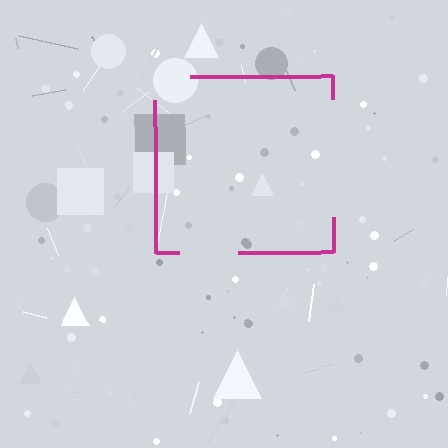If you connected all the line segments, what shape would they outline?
They would outline a square.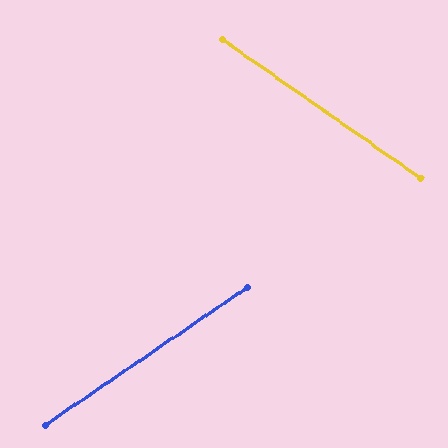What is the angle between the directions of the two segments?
Approximately 69 degrees.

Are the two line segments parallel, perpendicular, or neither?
Neither parallel nor perpendicular — they differ by about 69°.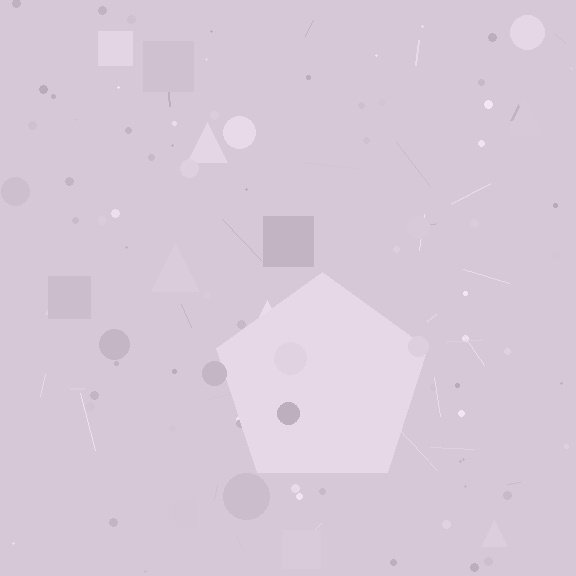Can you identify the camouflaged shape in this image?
The camouflaged shape is a pentagon.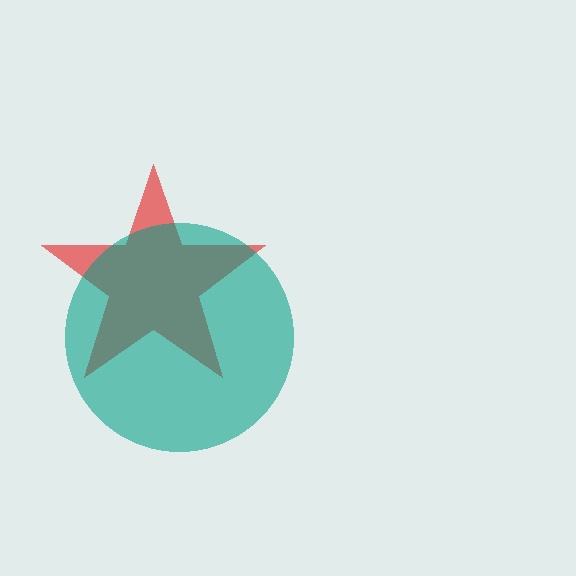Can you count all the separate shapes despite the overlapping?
Yes, there are 2 separate shapes.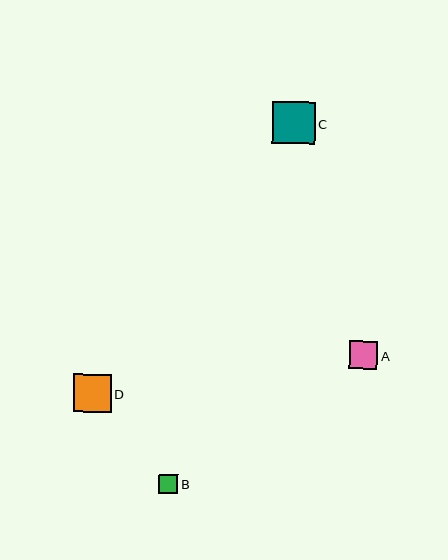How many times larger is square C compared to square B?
Square C is approximately 2.1 times the size of square B.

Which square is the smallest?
Square B is the smallest with a size of approximately 20 pixels.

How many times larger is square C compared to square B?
Square C is approximately 2.1 times the size of square B.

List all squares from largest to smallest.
From largest to smallest: C, D, A, B.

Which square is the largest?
Square C is the largest with a size of approximately 42 pixels.